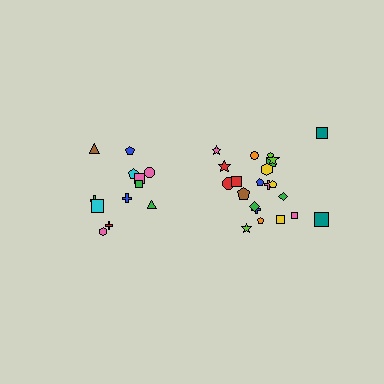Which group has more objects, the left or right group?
The right group.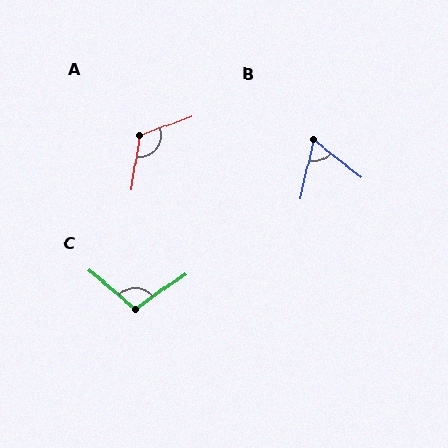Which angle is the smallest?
B, at approximately 64 degrees.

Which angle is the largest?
A, at approximately 119 degrees.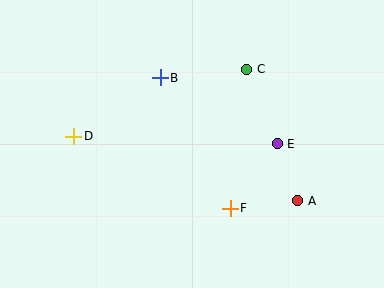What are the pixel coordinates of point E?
Point E is at (277, 144).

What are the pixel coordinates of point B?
Point B is at (160, 78).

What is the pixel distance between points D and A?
The distance between D and A is 233 pixels.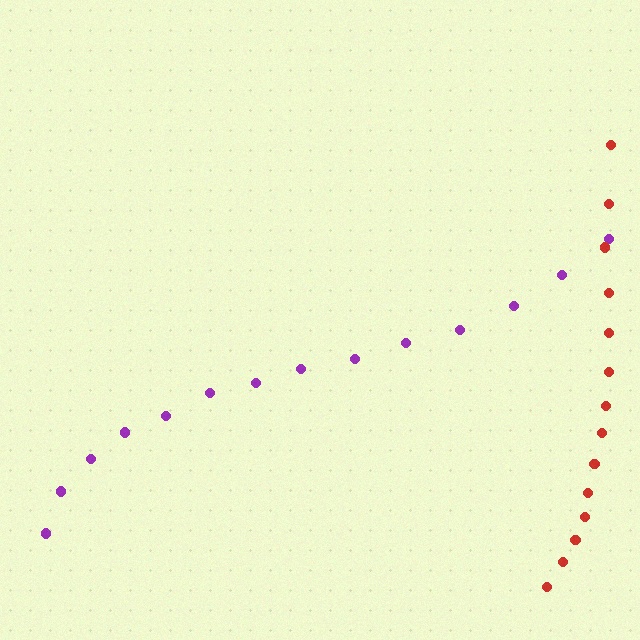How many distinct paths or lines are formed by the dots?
There are 2 distinct paths.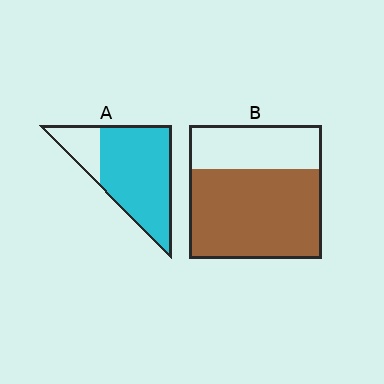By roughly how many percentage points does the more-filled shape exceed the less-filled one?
By roughly 10 percentage points (A over B).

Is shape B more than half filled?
Yes.